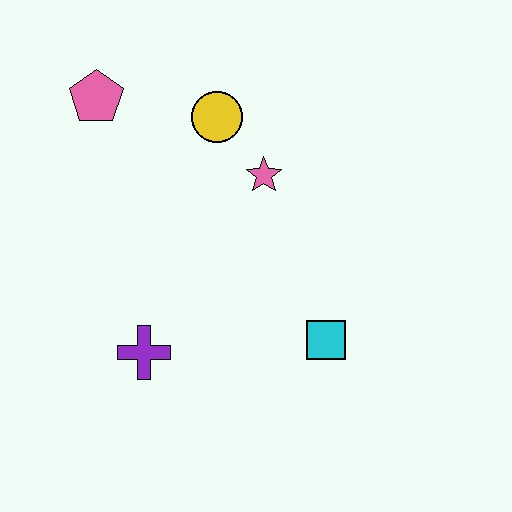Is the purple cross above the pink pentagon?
No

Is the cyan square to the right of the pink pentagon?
Yes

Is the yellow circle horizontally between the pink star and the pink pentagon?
Yes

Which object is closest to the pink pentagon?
The yellow circle is closest to the pink pentagon.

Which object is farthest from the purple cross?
The pink pentagon is farthest from the purple cross.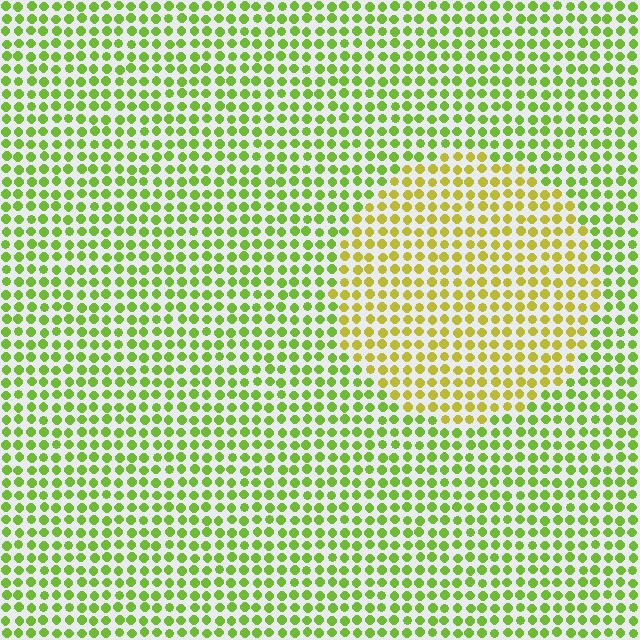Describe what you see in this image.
The image is filled with small lime elements in a uniform arrangement. A circle-shaped region is visible where the elements are tinted to a slightly different hue, forming a subtle color boundary.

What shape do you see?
I see a circle.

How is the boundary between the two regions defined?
The boundary is defined purely by a slight shift in hue (about 35 degrees). Spacing, size, and orientation are identical on both sides.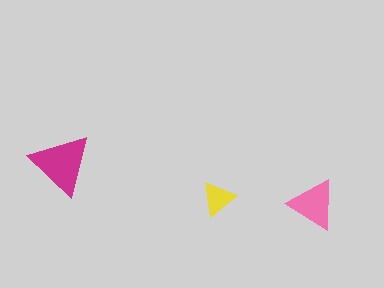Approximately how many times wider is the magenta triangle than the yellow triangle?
About 2 times wider.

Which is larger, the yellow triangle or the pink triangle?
The pink one.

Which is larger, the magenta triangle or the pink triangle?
The magenta one.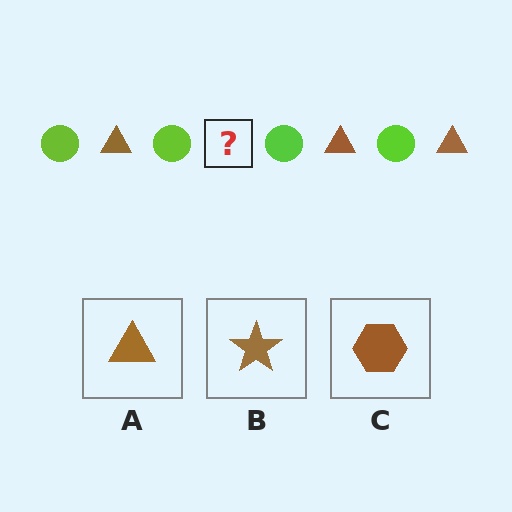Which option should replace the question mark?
Option A.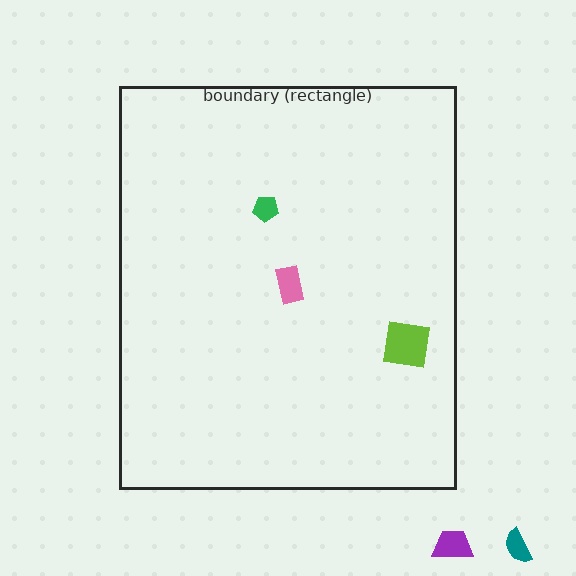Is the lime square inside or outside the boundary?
Inside.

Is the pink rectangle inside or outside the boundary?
Inside.